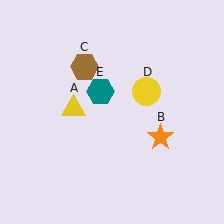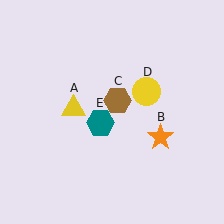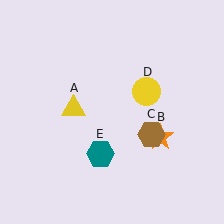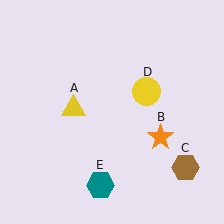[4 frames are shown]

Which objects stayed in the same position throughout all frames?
Yellow triangle (object A) and orange star (object B) and yellow circle (object D) remained stationary.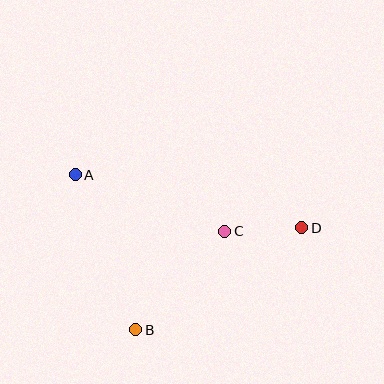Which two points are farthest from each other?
Points A and D are farthest from each other.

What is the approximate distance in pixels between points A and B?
The distance between A and B is approximately 166 pixels.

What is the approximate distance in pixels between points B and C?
The distance between B and C is approximately 133 pixels.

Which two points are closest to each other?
Points C and D are closest to each other.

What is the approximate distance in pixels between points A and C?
The distance between A and C is approximately 160 pixels.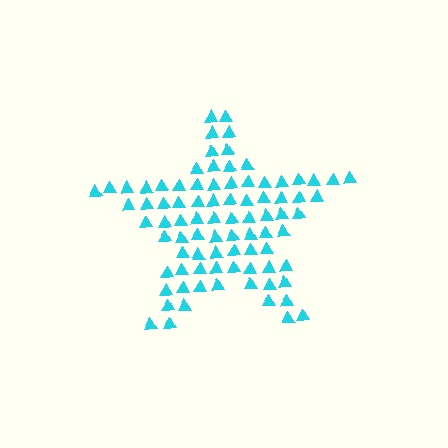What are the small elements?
The small elements are triangles.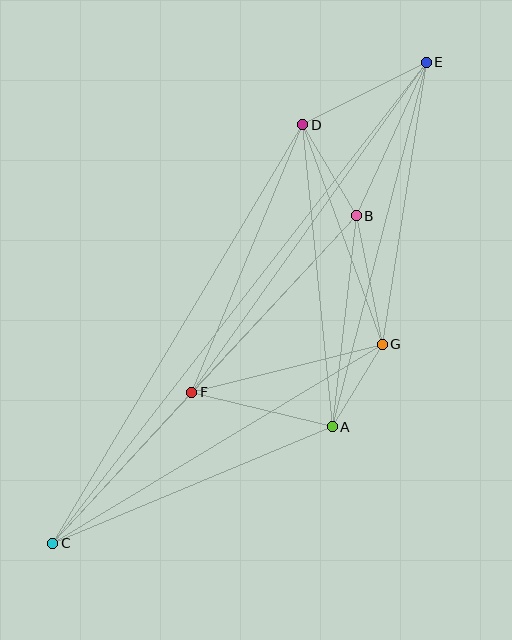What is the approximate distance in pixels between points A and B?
The distance between A and B is approximately 212 pixels.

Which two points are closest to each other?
Points A and G are closest to each other.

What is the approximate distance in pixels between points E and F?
The distance between E and F is approximately 405 pixels.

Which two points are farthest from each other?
Points C and E are farthest from each other.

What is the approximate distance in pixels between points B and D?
The distance between B and D is approximately 106 pixels.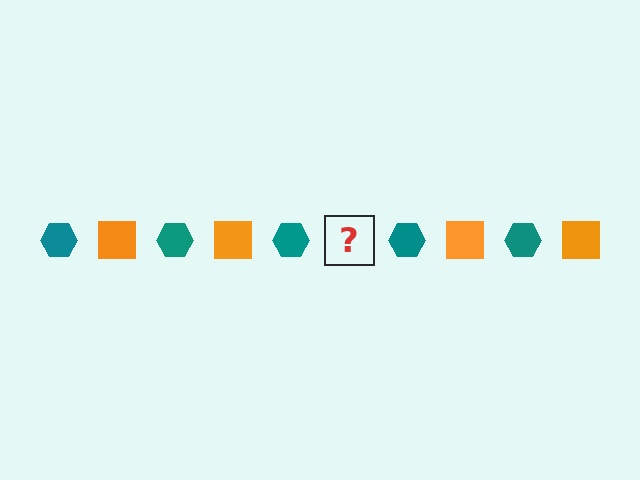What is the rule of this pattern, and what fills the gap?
The rule is that the pattern alternates between teal hexagon and orange square. The gap should be filled with an orange square.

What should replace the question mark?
The question mark should be replaced with an orange square.